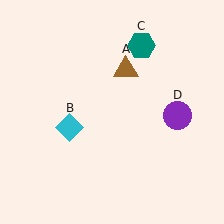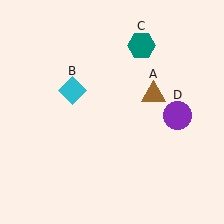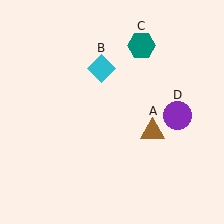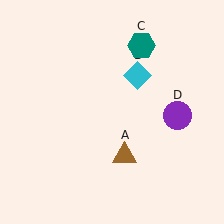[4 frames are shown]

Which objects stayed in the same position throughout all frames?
Teal hexagon (object C) and purple circle (object D) remained stationary.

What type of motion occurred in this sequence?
The brown triangle (object A), cyan diamond (object B) rotated clockwise around the center of the scene.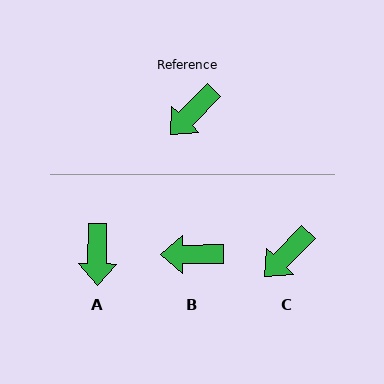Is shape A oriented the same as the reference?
No, it is off by about 44 degrees.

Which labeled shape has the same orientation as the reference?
C.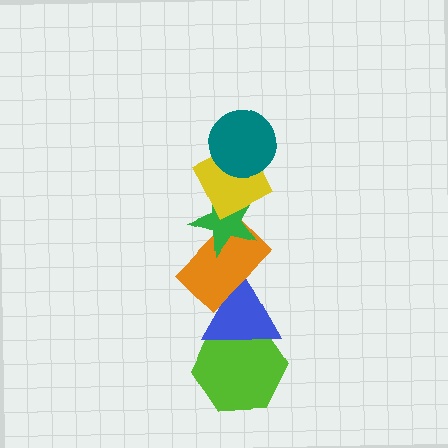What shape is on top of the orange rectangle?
The green star is on top of the orange rectangle.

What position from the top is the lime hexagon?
The lime hexagon is 6th from the top.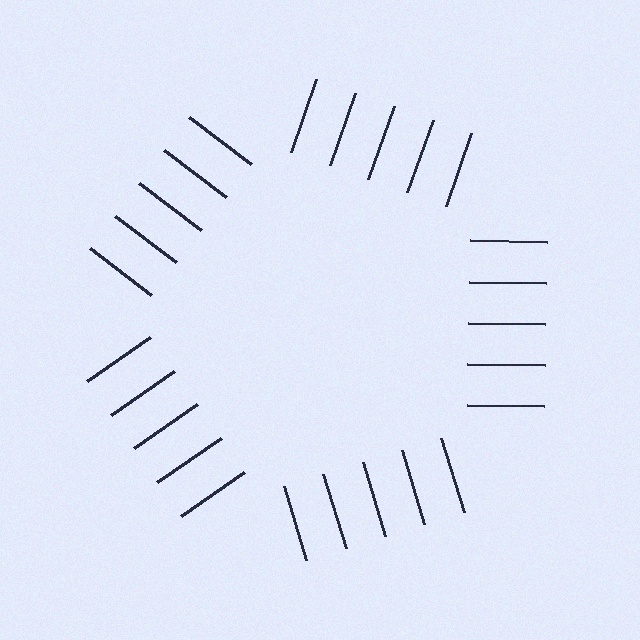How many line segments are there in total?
25 — 5 along each of the 5 edges.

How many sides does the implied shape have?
5 sides — the line-ends trace a pentagon.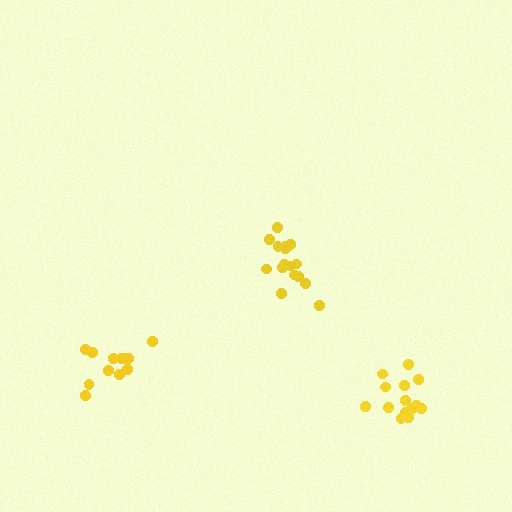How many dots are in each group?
Group 1: 16 dots, Group 2: 12 dots, Group 3: 14 dots (42 total).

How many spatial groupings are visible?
There are 3 spatial groupings.